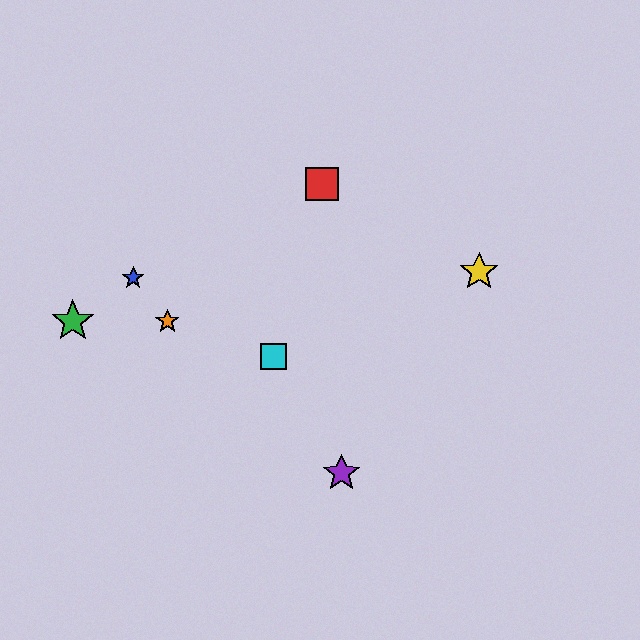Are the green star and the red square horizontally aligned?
No, the green star is at y≈321 and the red square is at y≈184.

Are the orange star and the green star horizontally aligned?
Yes, both are at y≈321.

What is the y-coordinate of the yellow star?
The yellow star is at y≈272.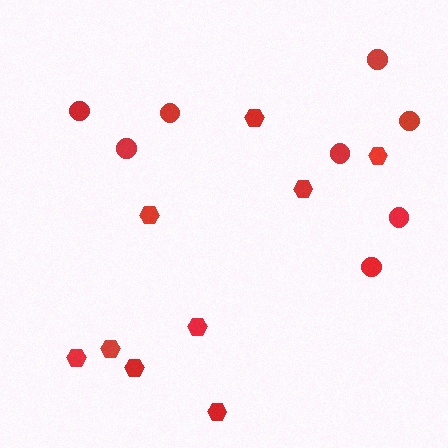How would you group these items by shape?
There are 2 groups: one group of circles (8) and one group of hexagons (9).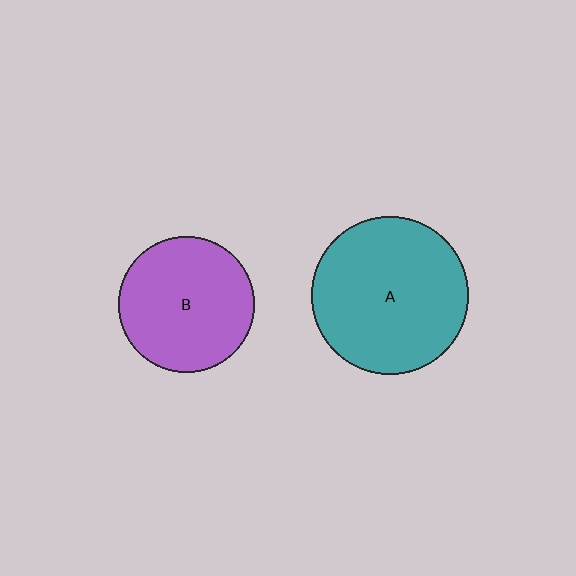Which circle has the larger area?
Circle A (teal).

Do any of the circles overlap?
No, none of the circles overlap.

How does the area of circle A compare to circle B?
Approximately 1.3 times.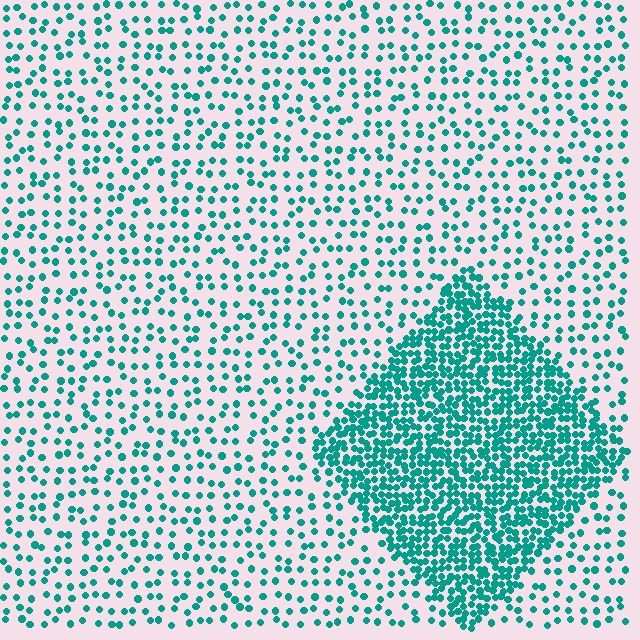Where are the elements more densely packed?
The elements are more densely packed inside the diamond boundary.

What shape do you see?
I see a diamond.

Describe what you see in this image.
The image contains small teal elements arranged at two different densities. A diamond-shaped region is visible where the elements are more densely packed than the surrounding area.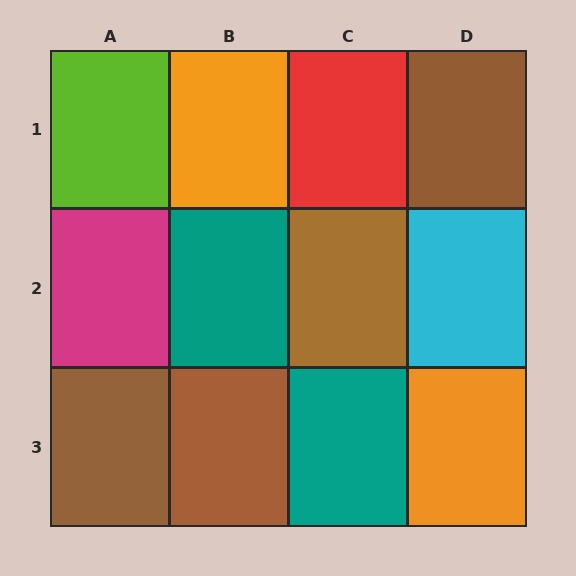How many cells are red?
1 cell is red.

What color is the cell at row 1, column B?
Orange.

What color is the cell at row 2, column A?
Magenta.